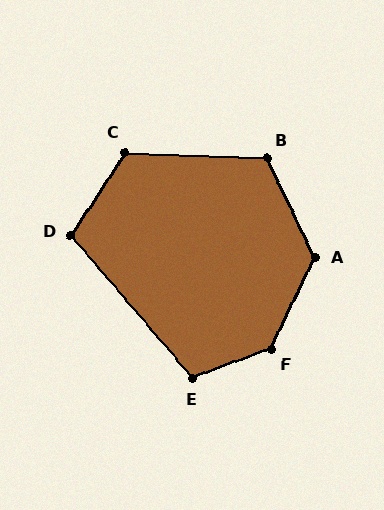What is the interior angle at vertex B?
Approximately 118 degrees (obtuse).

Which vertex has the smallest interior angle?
D, at approximately 107 degrees.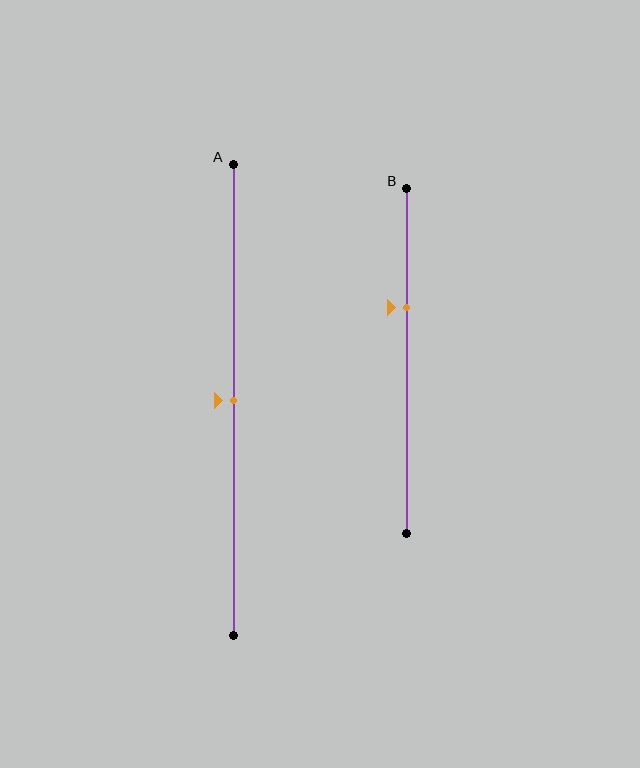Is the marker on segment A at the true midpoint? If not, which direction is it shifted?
Yes, the marker on segment A is at the true midpoint.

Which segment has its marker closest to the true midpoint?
Segment A has its marker closest to the true midpoint.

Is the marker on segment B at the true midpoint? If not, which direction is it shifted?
No, the marker on segment B is shifted upward by about 16% of the segment length.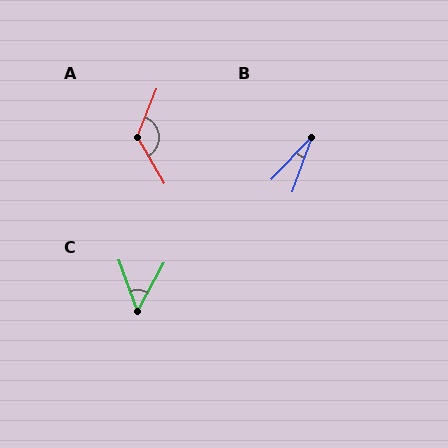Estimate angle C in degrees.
Approximately 49 degrees.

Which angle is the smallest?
B, at approximately 24 degrees.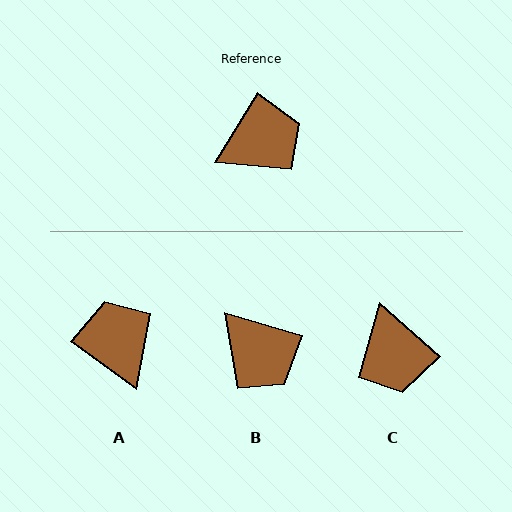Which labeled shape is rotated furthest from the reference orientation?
C, about 100 degrees away.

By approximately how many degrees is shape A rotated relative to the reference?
Approximately 86 degrees counter-clockwise.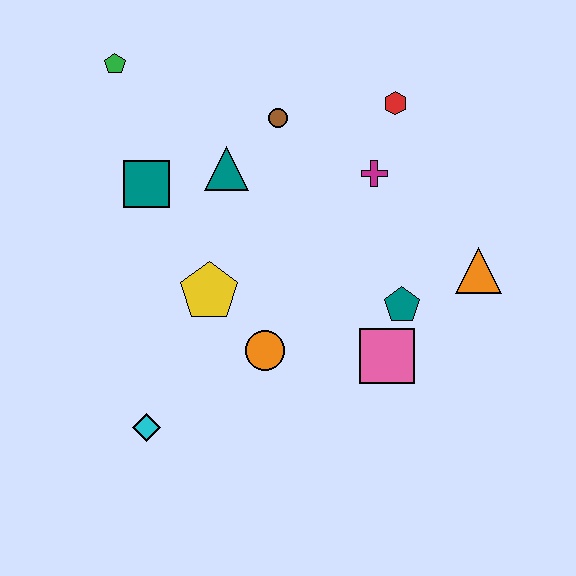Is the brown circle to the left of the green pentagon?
No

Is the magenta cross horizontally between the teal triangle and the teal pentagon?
Yes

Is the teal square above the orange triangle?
Yes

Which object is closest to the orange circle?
The yellow pentagon is closest to the orange circle.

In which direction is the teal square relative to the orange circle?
The teal square is above the orange circle.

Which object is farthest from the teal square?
The orange triangle is farthest from the teal square.